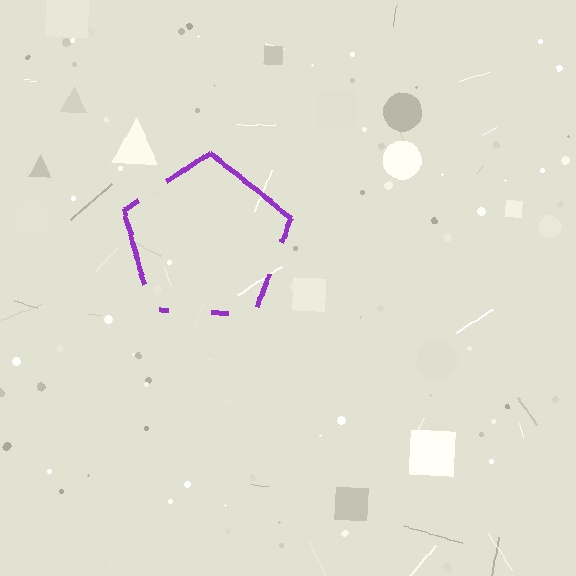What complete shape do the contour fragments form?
The contour fragments form a pentagon.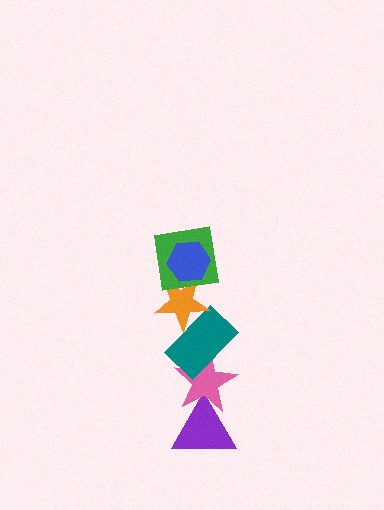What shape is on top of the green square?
The blue hexagon is on top of the green square.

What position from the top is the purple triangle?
The purple triangle is 6th from the top.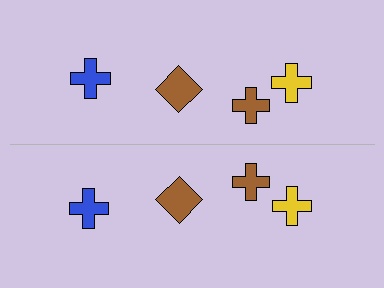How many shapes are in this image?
There are 8 shapes in this image.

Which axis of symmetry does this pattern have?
The pattern has a horizontal axis of symmetry running through the center of the image.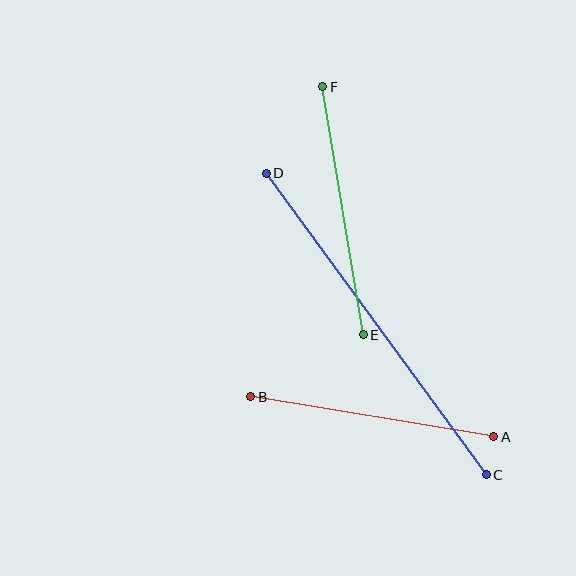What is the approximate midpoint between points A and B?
The midpoint is at approximately (372, 417) pixels.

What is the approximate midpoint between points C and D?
The midpoint is at approximately (376, 324) pixels.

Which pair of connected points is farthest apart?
Points C and D are farthest apart.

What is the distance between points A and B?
The distance is approximately 247 pixels.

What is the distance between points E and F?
The distance is approximately 251 pixels.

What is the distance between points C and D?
The distance is approximately 373 pixels.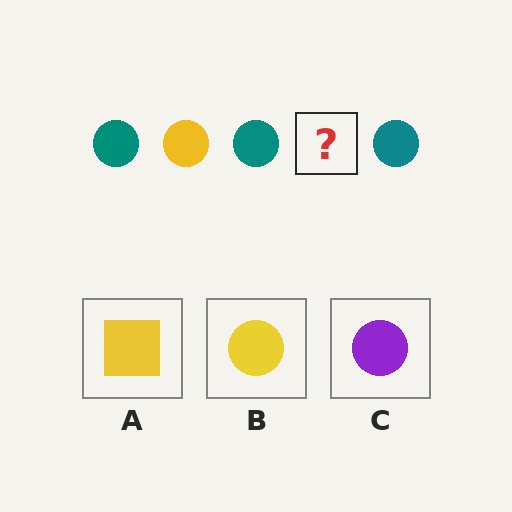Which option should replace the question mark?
Option B.